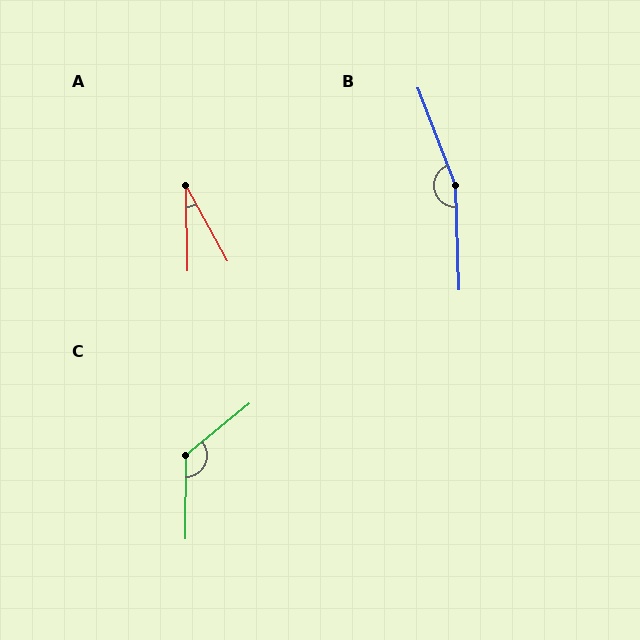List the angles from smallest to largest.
A (28°), C (129°), B (161°).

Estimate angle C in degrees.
Approximately 129 degrees.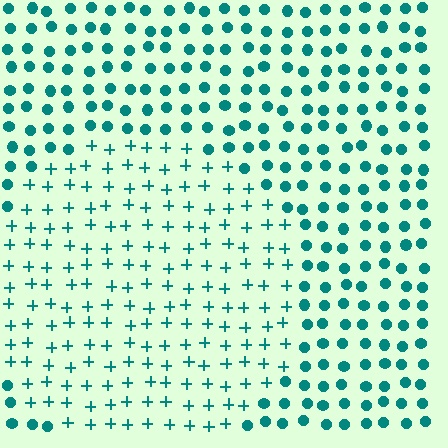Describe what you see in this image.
The image is filled with small teal elements arranged in a uniform grid. A circle-shaped region contains plus signs, while the surrounding area contains circles. The boundary is defined purely by the change in element shape.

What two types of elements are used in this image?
The image uses plus signs inside the circle region and circles outside it.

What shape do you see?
I see a circle.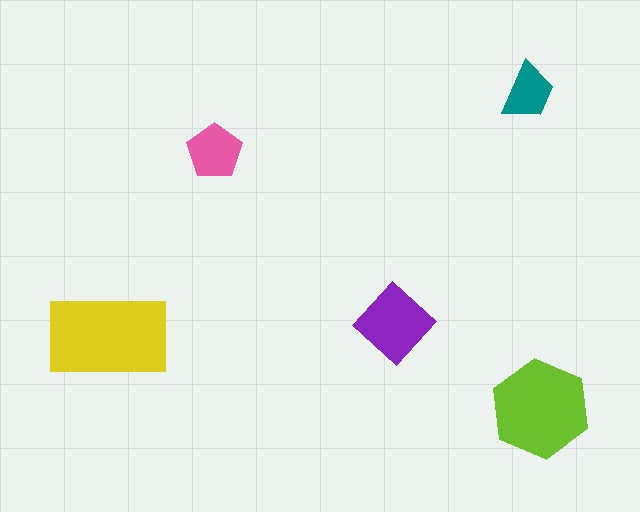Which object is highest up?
The teal trapezoid is topmost.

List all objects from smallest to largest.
The teal trapezoid, the pink pentagon, the purple diamond, the lime hexagon, the yellow rectangle.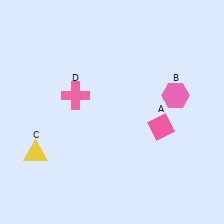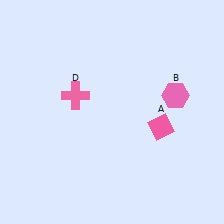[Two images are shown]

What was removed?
The yellow triangle (C) was removed in Image 2.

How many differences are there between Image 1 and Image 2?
There is 1 difference between the two images.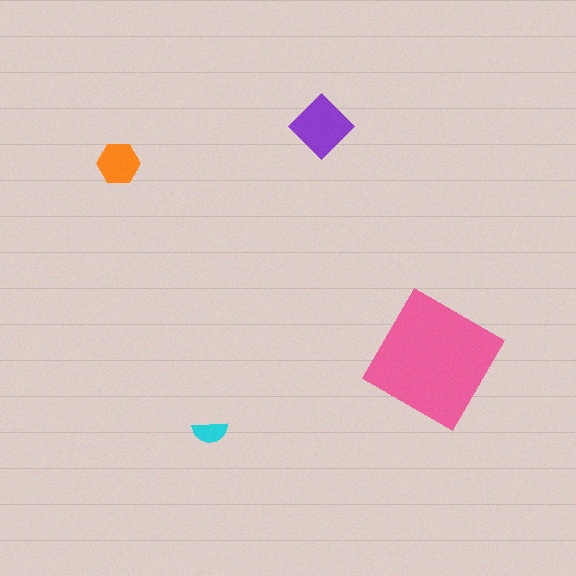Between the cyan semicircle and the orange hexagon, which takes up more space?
The orange hexagon.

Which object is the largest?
The pink square.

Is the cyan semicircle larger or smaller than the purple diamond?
Smaller.